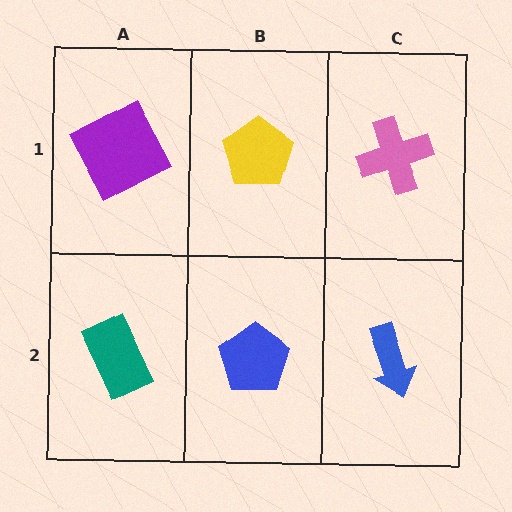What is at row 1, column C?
A pink cross.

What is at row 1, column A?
A purple square.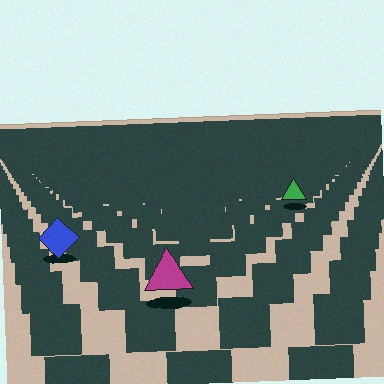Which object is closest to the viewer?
The magenta triangle is closest. The texture marks near it are larger and more spread out.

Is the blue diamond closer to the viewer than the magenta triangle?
No. The magenta triangle is closer — you can tell from the texture gradient: the ground texture is coarser near it.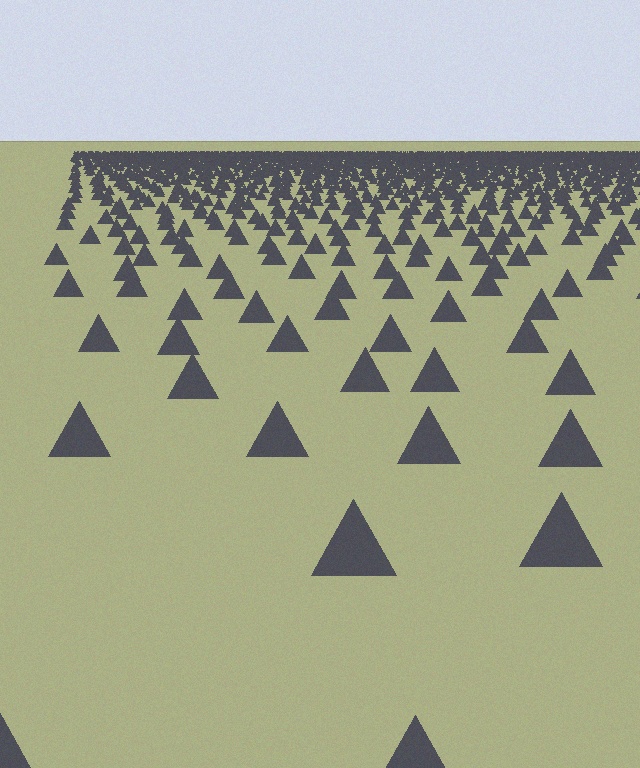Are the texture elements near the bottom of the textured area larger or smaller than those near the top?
Larger. Near the bottom, elements are closer to the viewer and appear at a bigger on-screen size.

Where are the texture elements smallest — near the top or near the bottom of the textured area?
Near the top.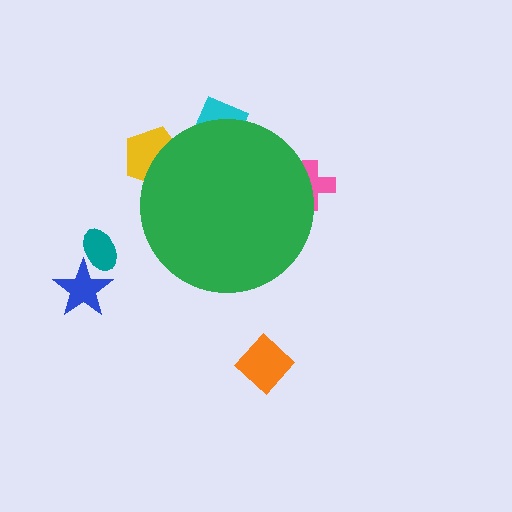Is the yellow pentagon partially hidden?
Yes, the yellow pentagon is partially hidden behind the green circle.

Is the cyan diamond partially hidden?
Yes, the cyan diamond is partially hidden behind the green circle.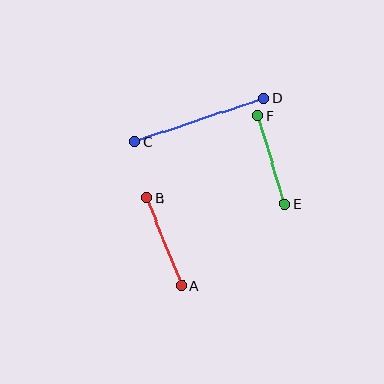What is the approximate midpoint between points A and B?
The midpoint is at approximately (164, 242) pixels.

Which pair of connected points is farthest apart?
Points C and D are farthest apart.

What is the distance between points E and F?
The distance is approximately 92 pixels.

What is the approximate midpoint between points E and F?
The midpoint is at approximately (271, 160) pixels.